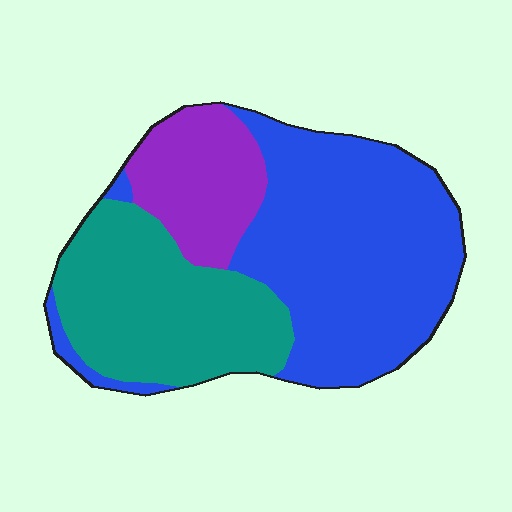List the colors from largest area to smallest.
From largest to smallest: blue, teal, purple.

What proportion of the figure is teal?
Teal takes up about one third (1/3) of the figure.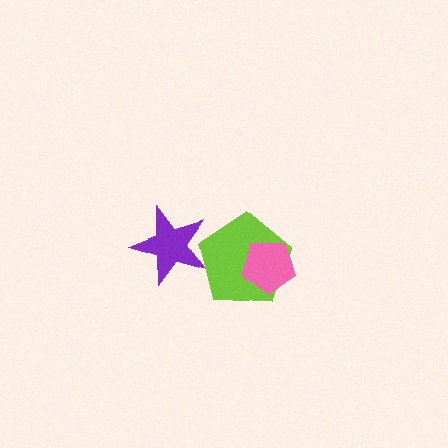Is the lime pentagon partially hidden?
Yes, it is partially covered by another shape.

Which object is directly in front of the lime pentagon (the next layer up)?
The pink pentagon is directly in front of the lime pentagon.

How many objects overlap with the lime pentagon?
2 objects overlap with the lime pentagon.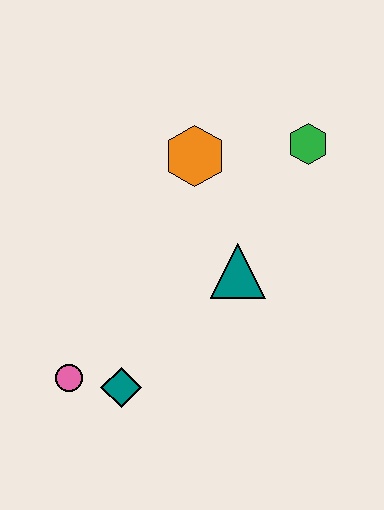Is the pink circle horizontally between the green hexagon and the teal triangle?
No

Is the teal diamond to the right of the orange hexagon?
No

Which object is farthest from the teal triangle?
The pink circle is farthest from the teal triangle.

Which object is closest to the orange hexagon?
The green hexagon is closest to the orange hexagon.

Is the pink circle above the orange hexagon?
No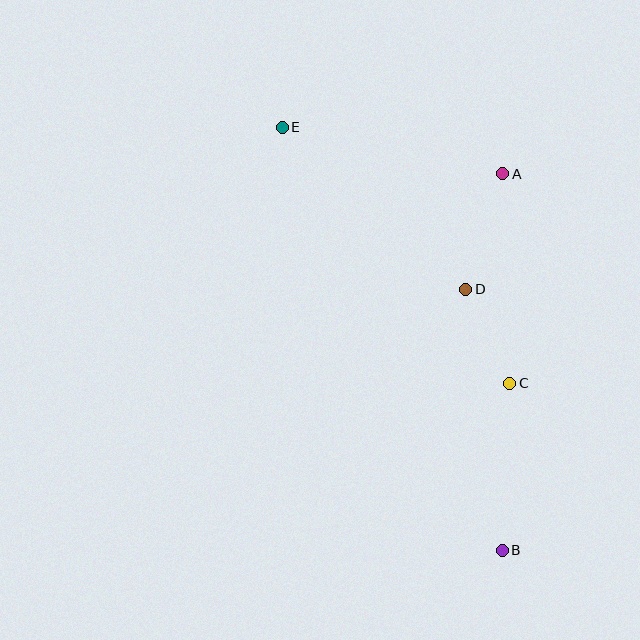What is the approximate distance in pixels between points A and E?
The distance between A and E is approximately 225 pixels.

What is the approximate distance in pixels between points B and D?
The distance between B and D is approximately 263 pixels.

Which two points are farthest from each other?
Points B and E are farthest from each other.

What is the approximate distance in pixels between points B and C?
The distance between B and C is approximately 167 pixels.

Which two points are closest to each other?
Points C and D are closest to each other.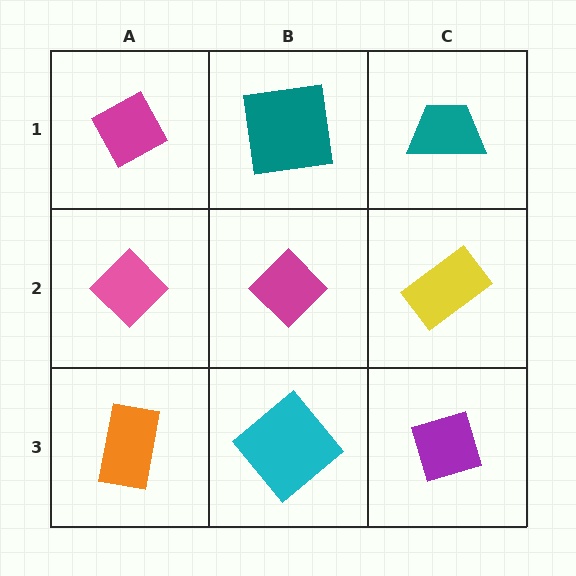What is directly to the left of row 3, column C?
A cyan diamond.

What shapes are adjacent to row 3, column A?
A pink diamond (row 2, column A), a cyan diamond (row 3, column B).